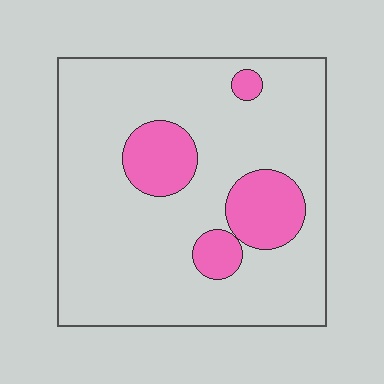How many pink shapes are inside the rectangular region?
4.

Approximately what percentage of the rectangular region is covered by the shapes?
Approximately 15%.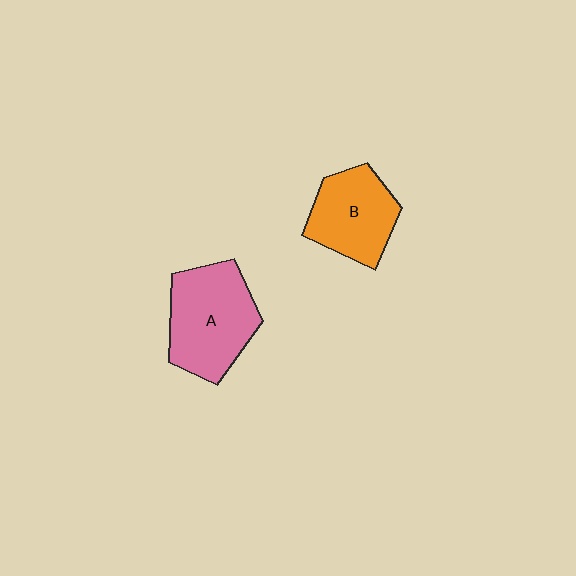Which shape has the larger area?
Shape A (pink).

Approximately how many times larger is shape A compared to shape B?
Approximately 1.3 times.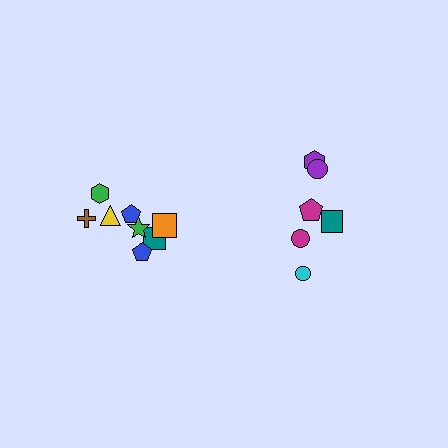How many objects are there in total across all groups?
There are 14 objects.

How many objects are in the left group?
There are 8 objects.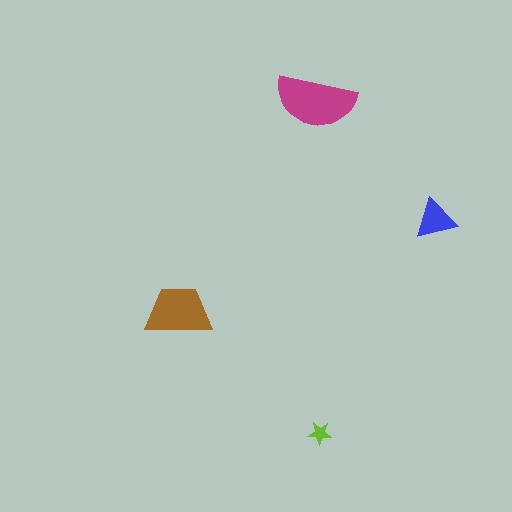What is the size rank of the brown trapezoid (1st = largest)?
2nd.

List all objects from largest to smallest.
The magenta semicircle, the brown trapezoid, the blue triangle, the lime star.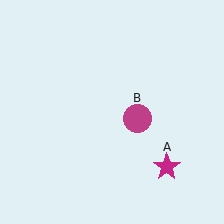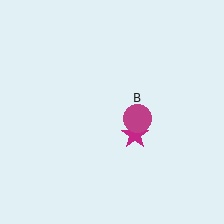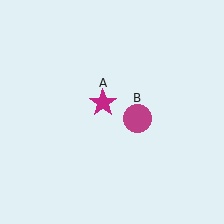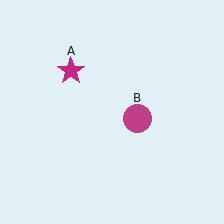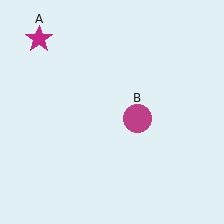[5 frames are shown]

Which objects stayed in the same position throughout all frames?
Magenta circle (object B) remained stationary.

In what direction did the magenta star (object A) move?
The magenta star (object A) moved up and to the left.